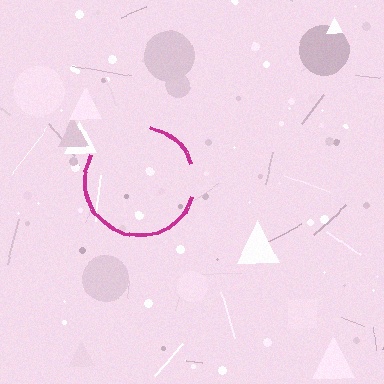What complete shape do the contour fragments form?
The contour fragments form a circle.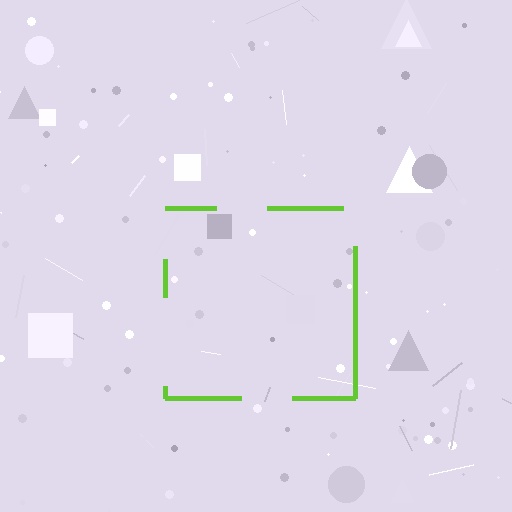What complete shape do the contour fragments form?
The contour fragments form a square.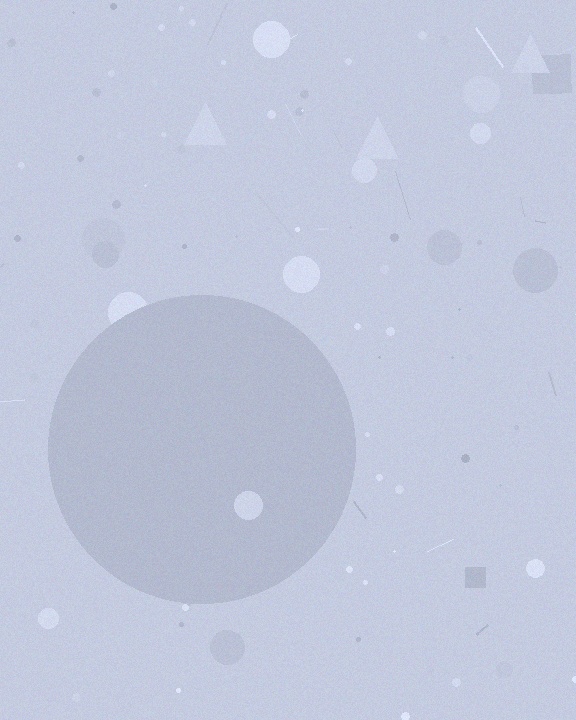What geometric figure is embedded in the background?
A circle is embedded in the background.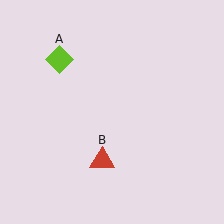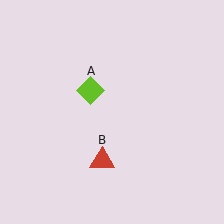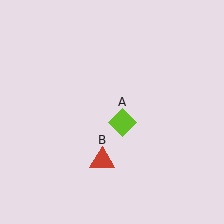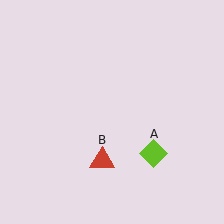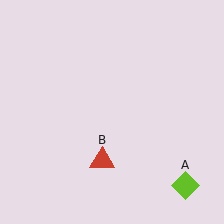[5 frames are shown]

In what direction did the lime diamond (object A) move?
The lime diamond (object A) moved down and to the right.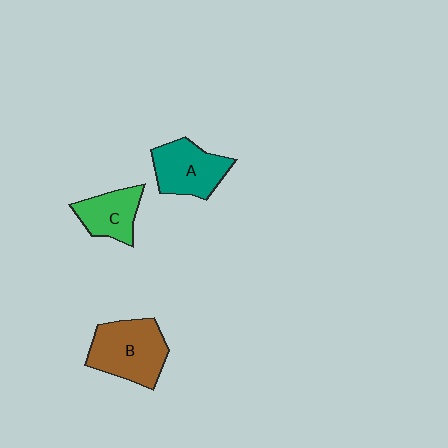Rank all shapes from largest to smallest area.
From largest to smallest: B (brown), A (teal), C (green).